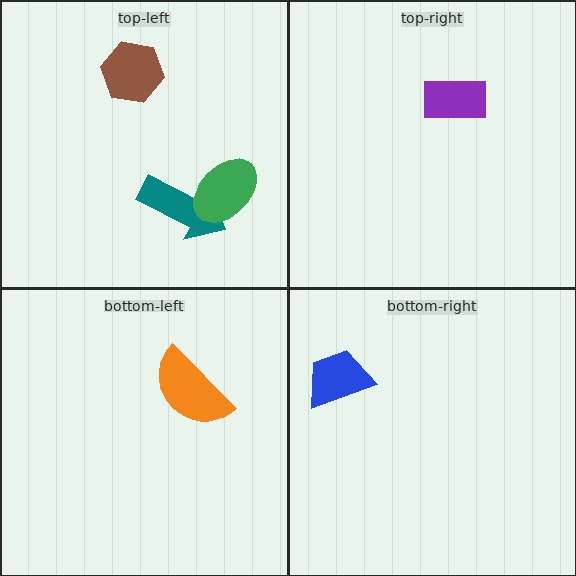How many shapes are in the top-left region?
3.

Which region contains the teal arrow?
The top-left region.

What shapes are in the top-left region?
The teal arrow, the green ellipse, the brown hexagon.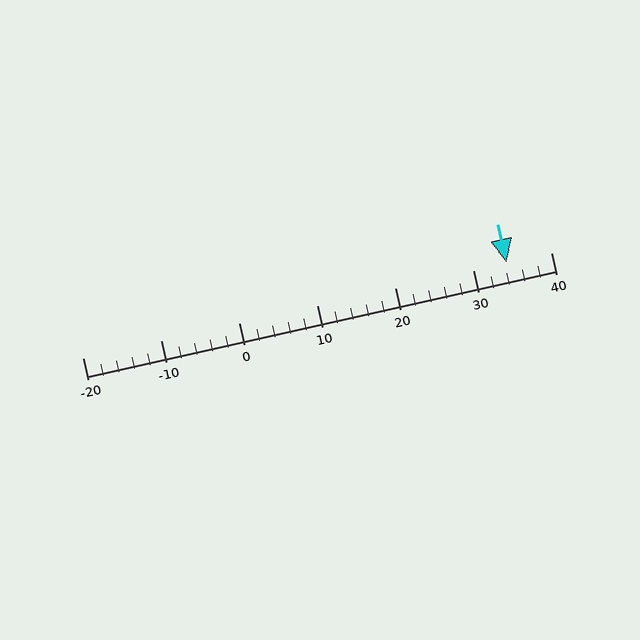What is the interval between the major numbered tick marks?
The major tick marks are spaced 10 units apart.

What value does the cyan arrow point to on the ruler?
The cyan arrow points to approximately 34.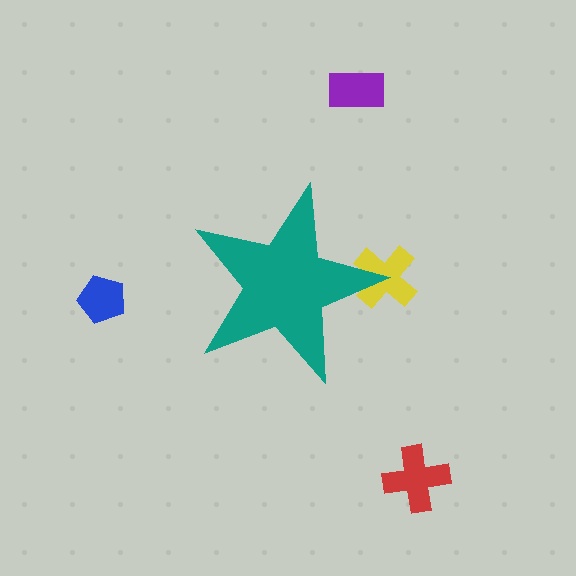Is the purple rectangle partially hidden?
No, the purple rectangle is fully visible.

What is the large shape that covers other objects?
A teal star.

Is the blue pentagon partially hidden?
No, the blue pentagon is fully visible.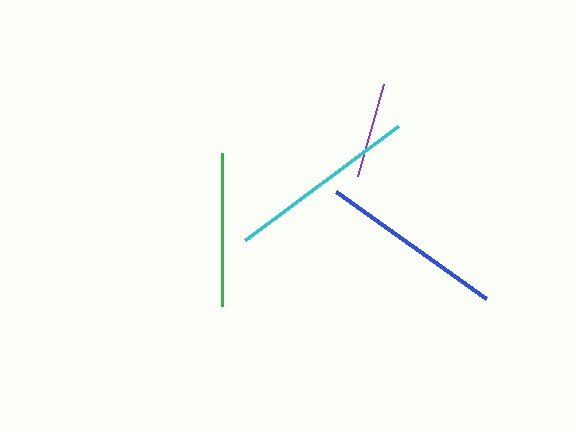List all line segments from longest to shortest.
From longest to shortest: cyan, blue, green, purple.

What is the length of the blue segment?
The blue segment is approximately 184 pixels long.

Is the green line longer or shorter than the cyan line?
The cyan line is longer than the green line.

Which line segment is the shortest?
The purple line is the shortest at approximately 95 pixels.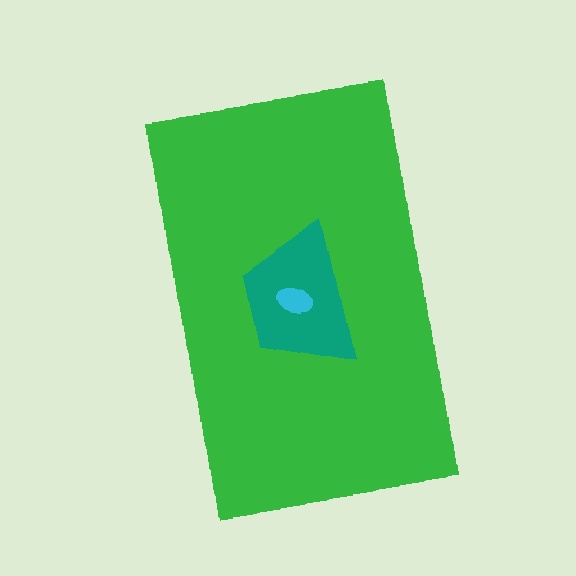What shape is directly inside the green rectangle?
The teal trapezoid.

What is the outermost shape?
The green rectangle.